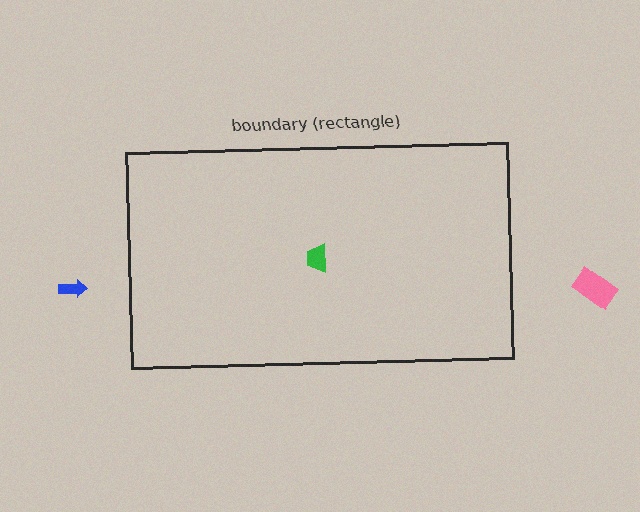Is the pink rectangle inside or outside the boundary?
Outside.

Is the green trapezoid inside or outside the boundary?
Inside.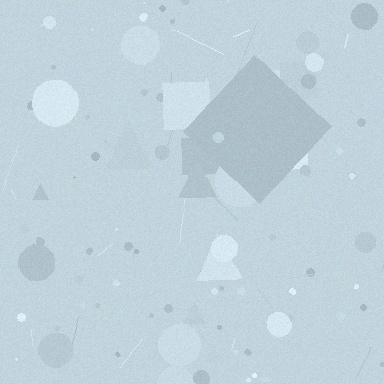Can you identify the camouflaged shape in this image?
The camouflaged shape is a diamond.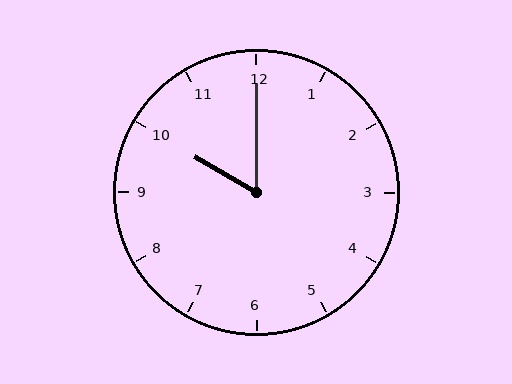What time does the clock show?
10:00.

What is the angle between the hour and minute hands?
Approximately 60 degrees.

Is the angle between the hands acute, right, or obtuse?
It is acute.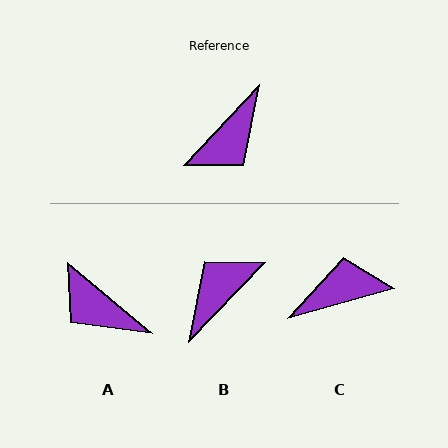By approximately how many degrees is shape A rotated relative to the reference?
Approximately 87 degrees clockwise.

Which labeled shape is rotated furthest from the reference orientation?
B, about 179 degrees away.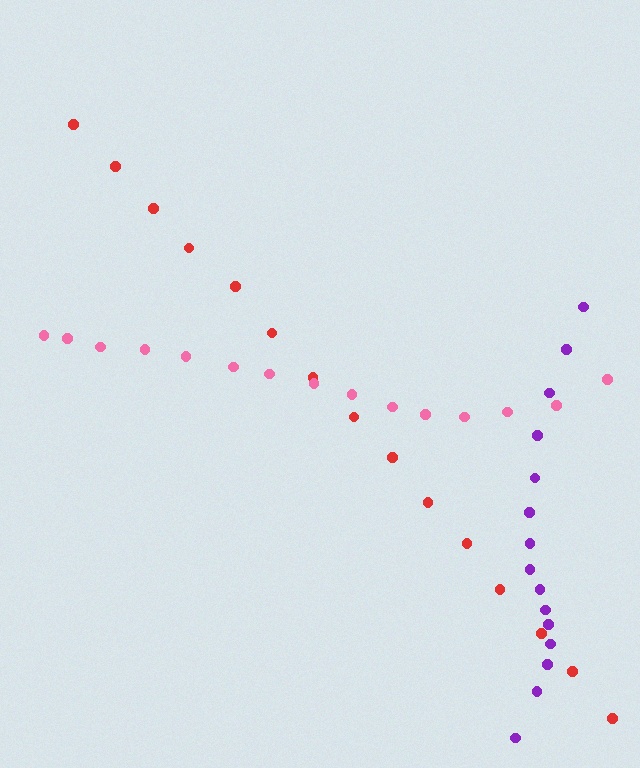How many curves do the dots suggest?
There are 3 distinct paths.